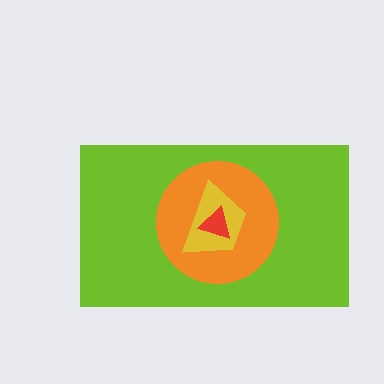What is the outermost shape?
The lime rectangle.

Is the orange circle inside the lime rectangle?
Yes.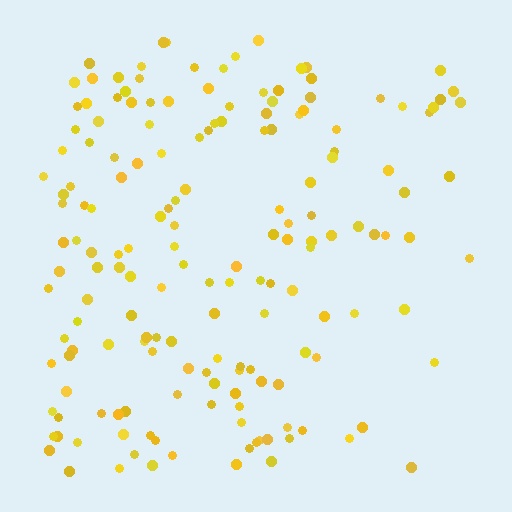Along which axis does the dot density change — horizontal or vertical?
Horizontal.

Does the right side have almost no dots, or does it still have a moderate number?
Still a moderate number, just noticeably fewer than the left.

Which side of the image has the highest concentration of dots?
The left.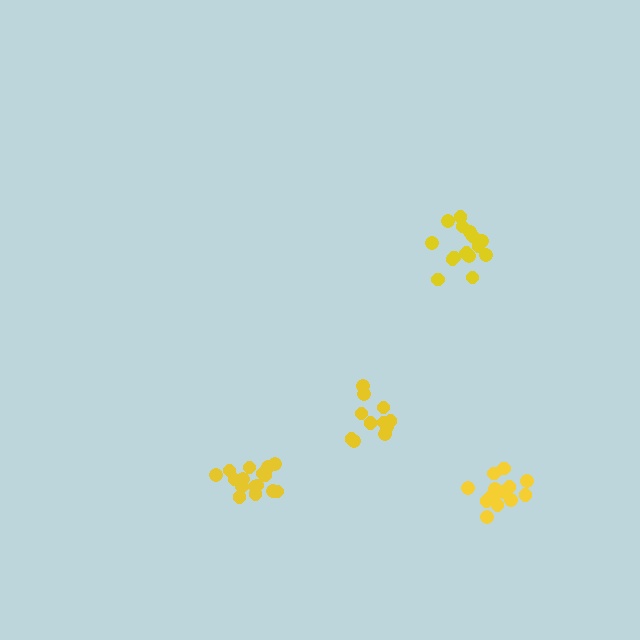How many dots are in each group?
Group 1: 16 dots, Group 2: 12 dots, Group 3: 14 dots, Group 4: 16 dots (58 total).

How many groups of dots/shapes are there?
There are 4 groups.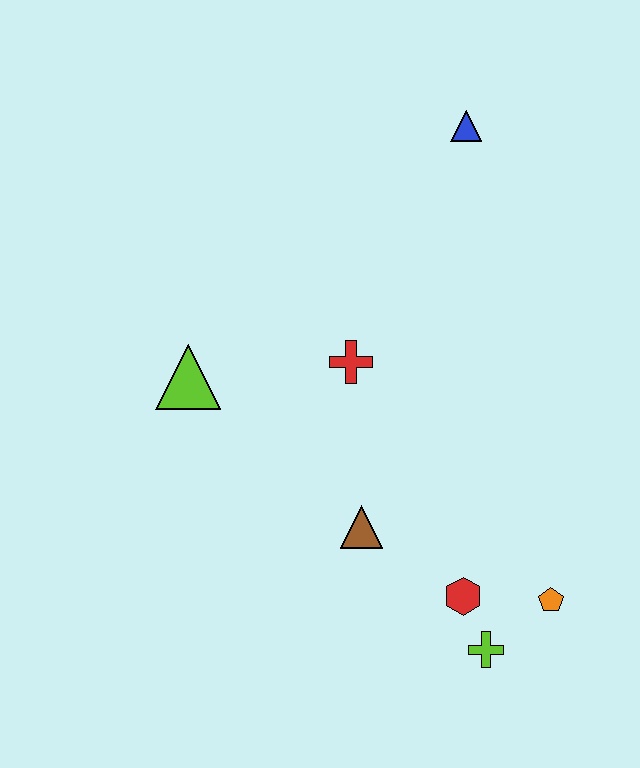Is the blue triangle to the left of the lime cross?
Yes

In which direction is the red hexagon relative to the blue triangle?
The red hexagon is below the blue triangle.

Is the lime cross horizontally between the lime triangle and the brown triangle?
No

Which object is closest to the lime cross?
The red hexagon is closest to the lime cross.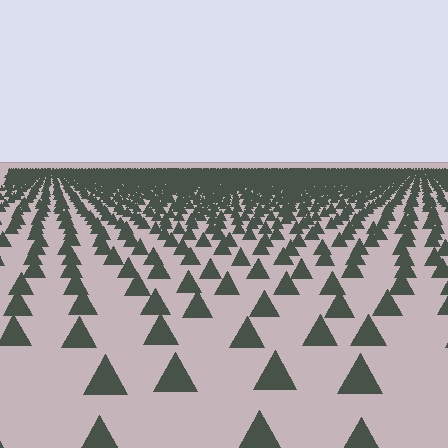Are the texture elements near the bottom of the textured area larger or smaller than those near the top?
Larger. Near the bottom, elements are closer to the viewer and appear at a bigger on-screen size.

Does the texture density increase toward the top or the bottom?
Density increases toward the top.